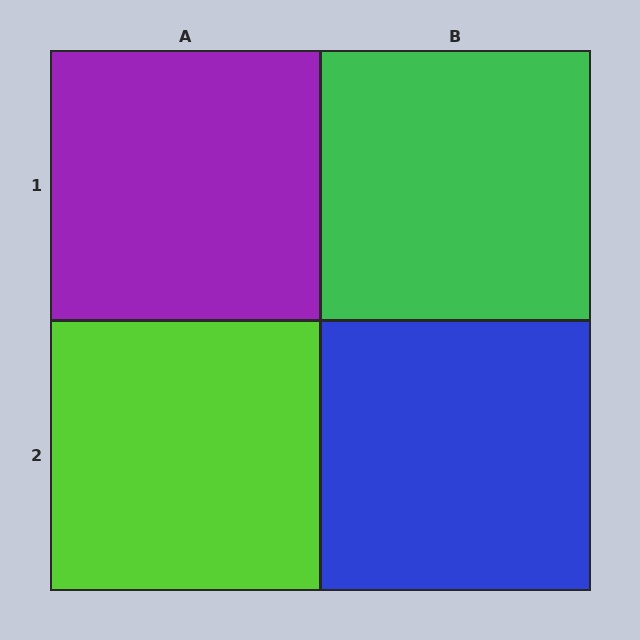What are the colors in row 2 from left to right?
Lime, blue.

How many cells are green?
1 cell is green.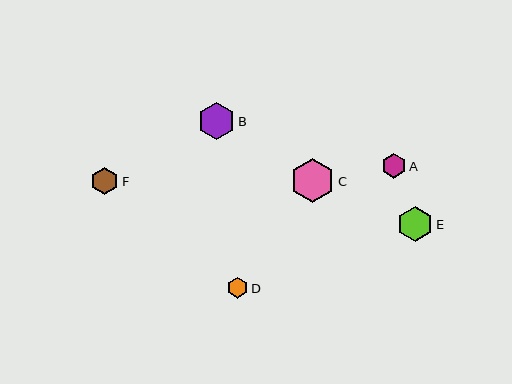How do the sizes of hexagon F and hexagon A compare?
Hexagon F and hexagon A are approximately the same size.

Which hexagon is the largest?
Hexagon C is the largest with a size of approximately 44 pixels.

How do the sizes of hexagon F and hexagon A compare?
Hexagon F and hexagon A are approximately the same size.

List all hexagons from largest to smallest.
From largest to smallest: C, B, E, F, A, D.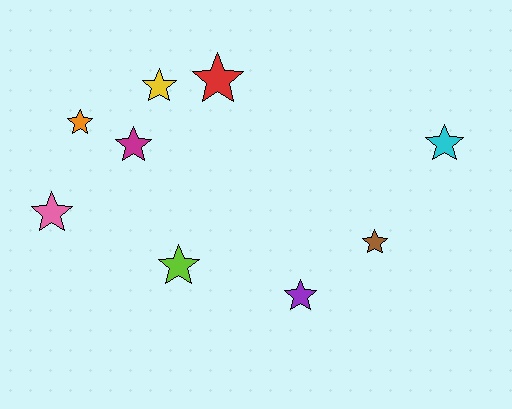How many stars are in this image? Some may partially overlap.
There are 9 stars.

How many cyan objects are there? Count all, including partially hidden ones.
There is 1 cyan object.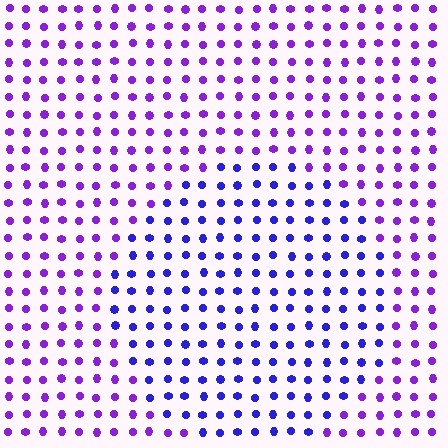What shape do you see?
I see a circle.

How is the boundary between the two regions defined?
The boundary is defined purely by a slight shift in hue (about 34 degrees). Spacing, size, and orientation are identical on both sides.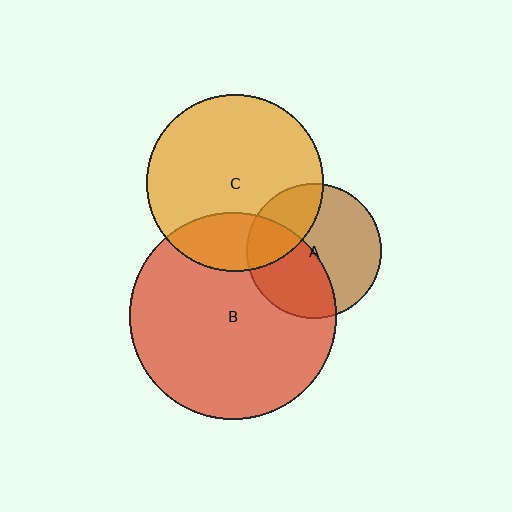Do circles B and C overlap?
Yes.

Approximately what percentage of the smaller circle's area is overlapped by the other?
Approximately 25%.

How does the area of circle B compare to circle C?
Approximately 1.4 times.